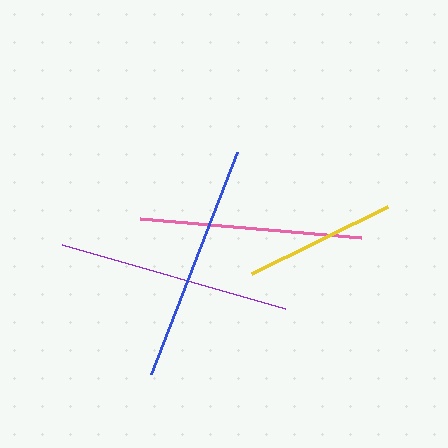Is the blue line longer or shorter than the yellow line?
The blue line is longer than the yellow line.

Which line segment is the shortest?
The yellow line is the shortest at approximately 151 pixels.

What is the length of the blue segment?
The blue segment is approximately 238 pixels long.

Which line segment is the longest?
The blue line is the longest at approximately 238 pixels.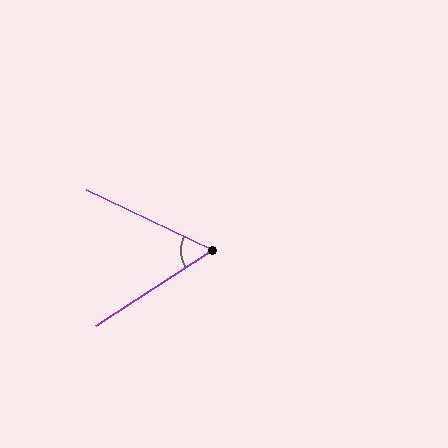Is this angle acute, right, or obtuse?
It is acute.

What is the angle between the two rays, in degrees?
Approximately 59 degrees.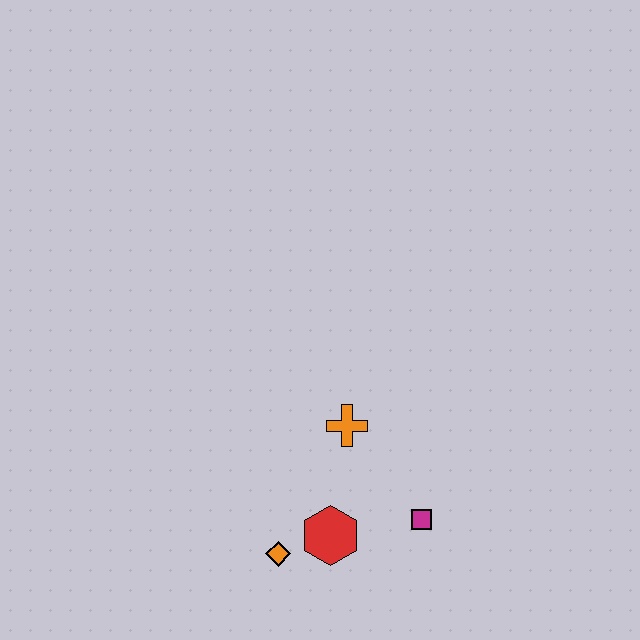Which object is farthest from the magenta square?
The orange diamond is farthest from the magenta square.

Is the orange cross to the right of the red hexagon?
Yes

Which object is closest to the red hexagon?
The orange diamond is closest to the red hexagon.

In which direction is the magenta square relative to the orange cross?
The magenta square is below the orange cross.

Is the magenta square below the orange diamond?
No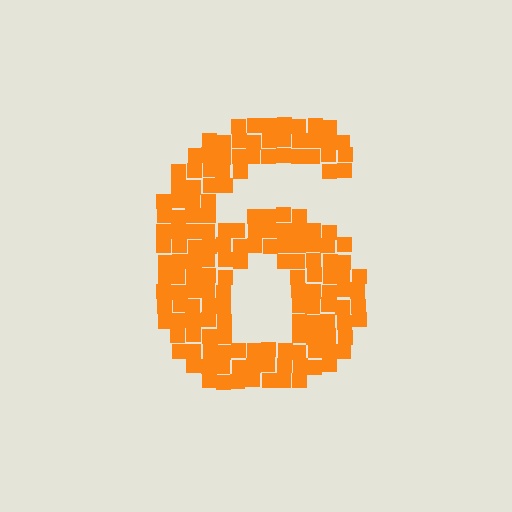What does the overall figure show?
The overall figure shows the digit 6.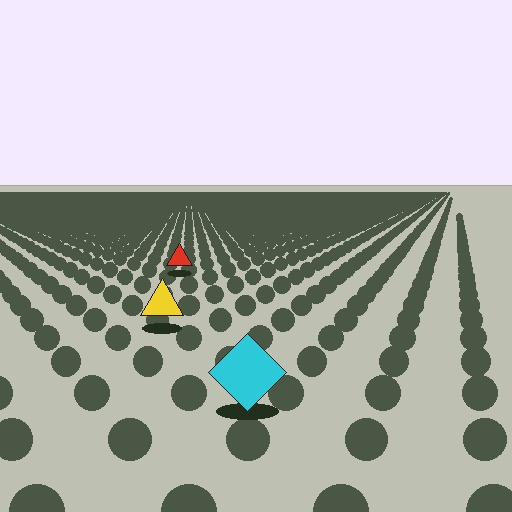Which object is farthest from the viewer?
The red triangle is farthest from the viewer. It appears smaller and the ground texture around it is denser.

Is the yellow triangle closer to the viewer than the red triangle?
Yes. The yellow triangle is closer — you can tell from the texture gradient: the ground texture is coarser near it.